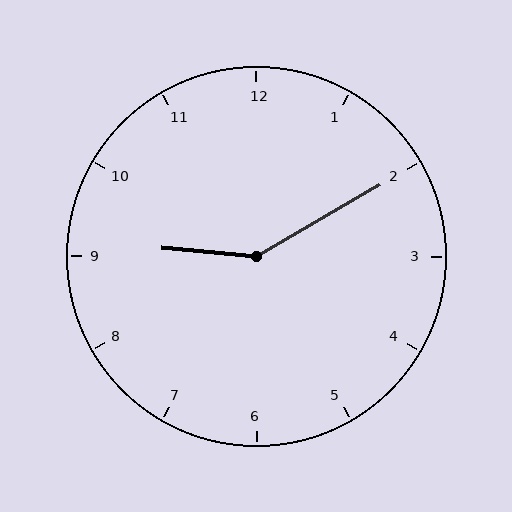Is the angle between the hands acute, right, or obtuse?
It is obtuse.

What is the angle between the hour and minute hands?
Approximately 145 degrees.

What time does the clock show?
9:10.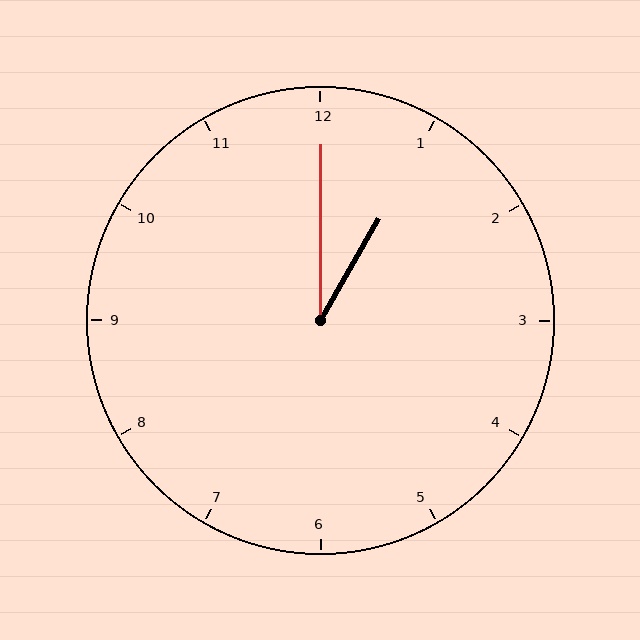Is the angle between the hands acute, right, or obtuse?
It is acute.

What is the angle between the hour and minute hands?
Approximately 30 degrees.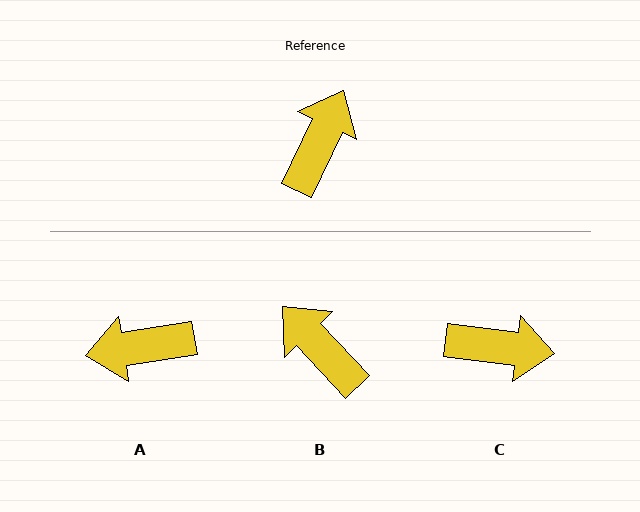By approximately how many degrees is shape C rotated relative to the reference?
Approximately 72 degrees clockwise.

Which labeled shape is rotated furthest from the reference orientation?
A, about 125 degrees away.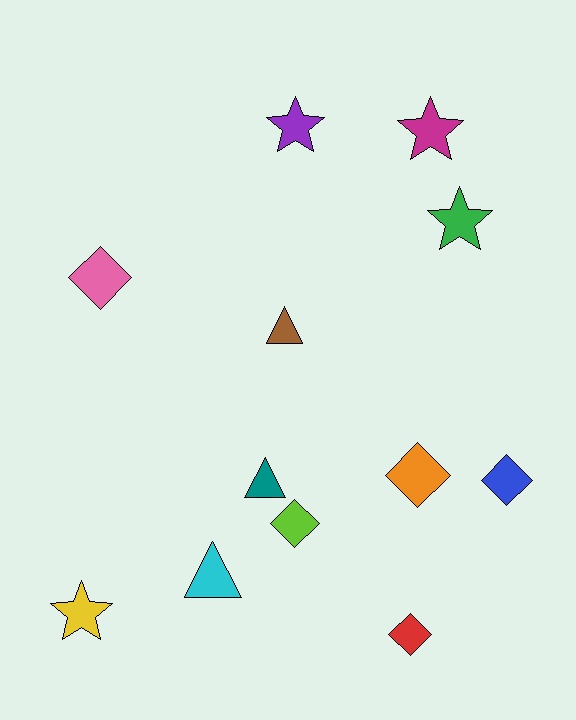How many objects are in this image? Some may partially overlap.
There are 12 objects.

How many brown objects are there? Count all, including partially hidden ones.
There is 1 brown object.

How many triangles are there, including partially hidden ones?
There are 3 triangles.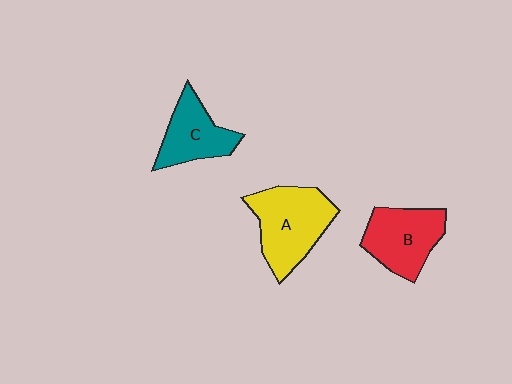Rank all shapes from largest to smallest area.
From largest to smallest: A (yellow), B (red), C (teal).